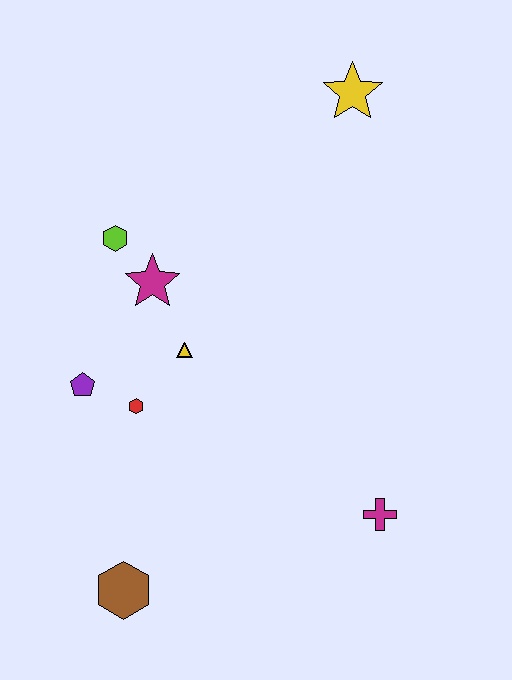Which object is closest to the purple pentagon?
The red hexagon is closest to the purple pentagon.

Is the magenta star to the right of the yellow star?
No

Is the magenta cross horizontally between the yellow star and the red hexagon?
No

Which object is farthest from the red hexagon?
The yellow star is farthest from the red hexagon.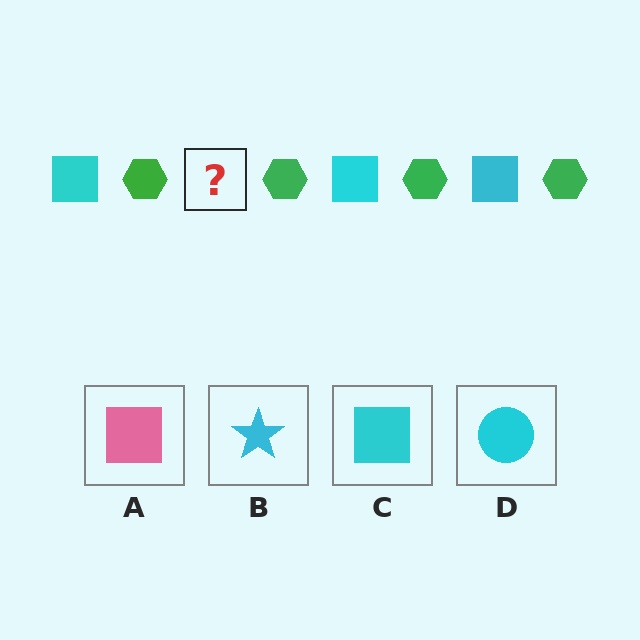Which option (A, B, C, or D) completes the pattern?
C.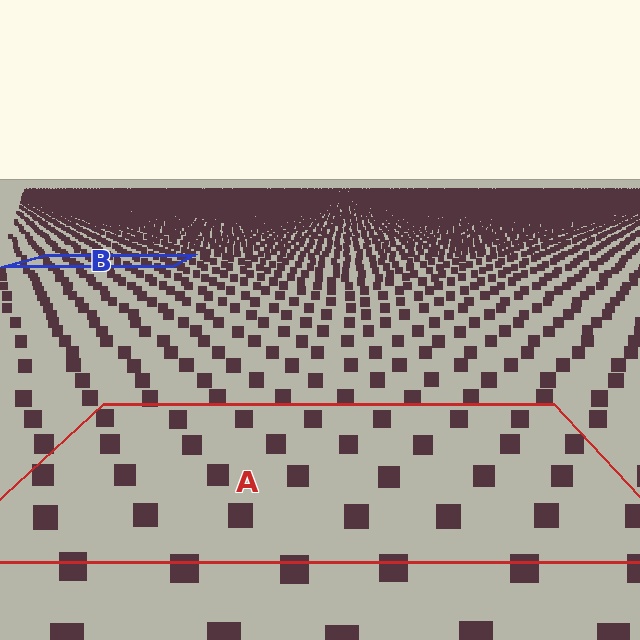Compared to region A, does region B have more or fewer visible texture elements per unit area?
Region B has more texture elements per unit area — they are packed more densely because it is farther away.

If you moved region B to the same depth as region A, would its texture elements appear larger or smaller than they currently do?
They would appear larger. At a closer depth, the same texture elements are projected at a bigger on-screen size.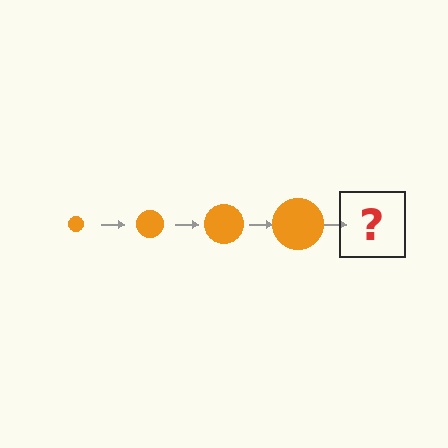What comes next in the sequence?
The next element should be an orange circle, larger than the previous one.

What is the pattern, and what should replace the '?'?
The pattern is that the circle gets progressively larger each step. The '?' should be an orange circle, larger than the previous one.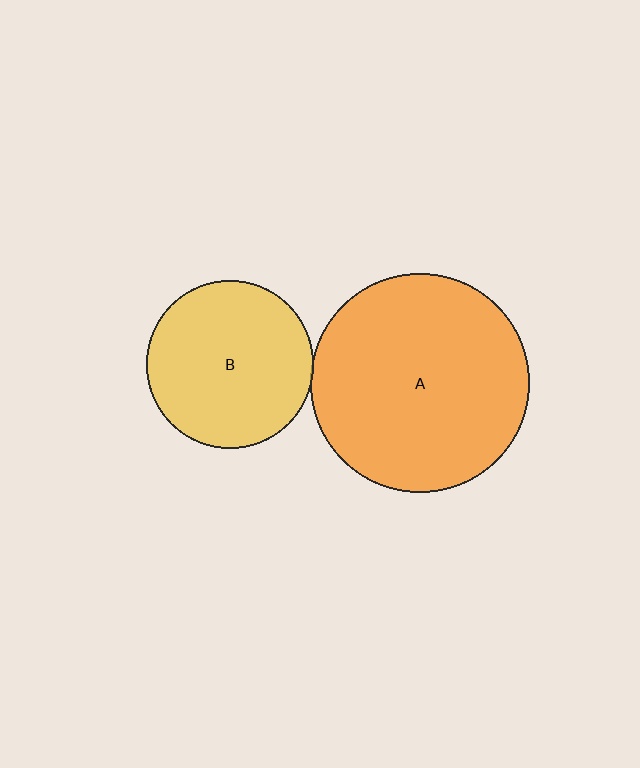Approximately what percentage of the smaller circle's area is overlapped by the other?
Approximately 5%.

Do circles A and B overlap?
Yes.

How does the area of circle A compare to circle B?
Approximately 1.7 times.